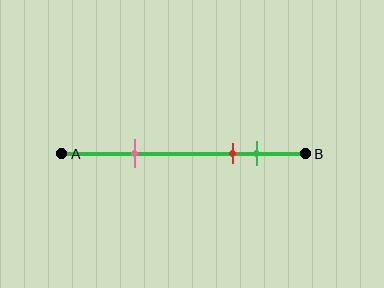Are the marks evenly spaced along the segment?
No, the marks are not evenly spaced.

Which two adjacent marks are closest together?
The red and green marks are the closest adjacent pair.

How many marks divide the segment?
There are 3 marks dividing the segment.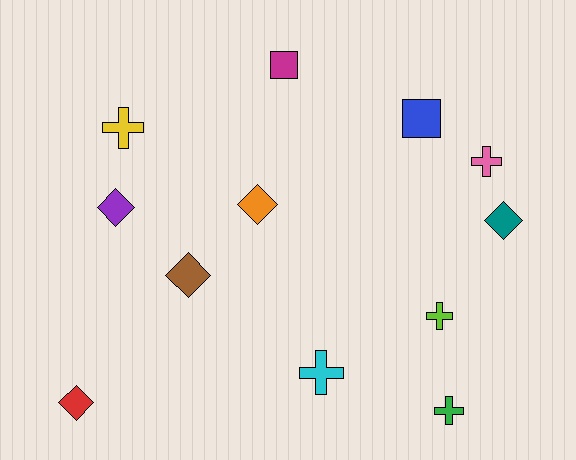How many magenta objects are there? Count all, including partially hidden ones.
There is 1 magenta object.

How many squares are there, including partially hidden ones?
There are 2 squares.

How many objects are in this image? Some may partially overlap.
There are 12 objects.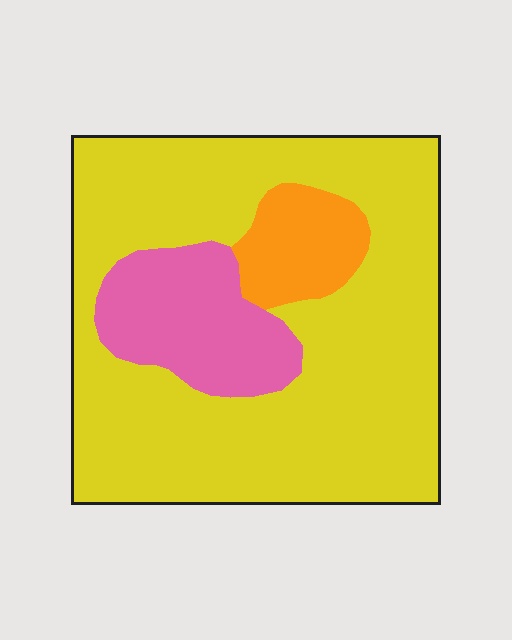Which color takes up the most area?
Yellow, at roughly 75%.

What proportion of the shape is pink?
Pink covers about 15% of the shape.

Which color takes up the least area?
Orange, at roughly 10%.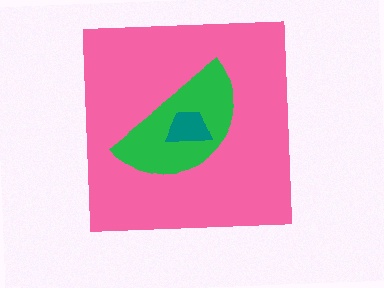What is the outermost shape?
The pink square.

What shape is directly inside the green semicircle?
The teal trapezoid.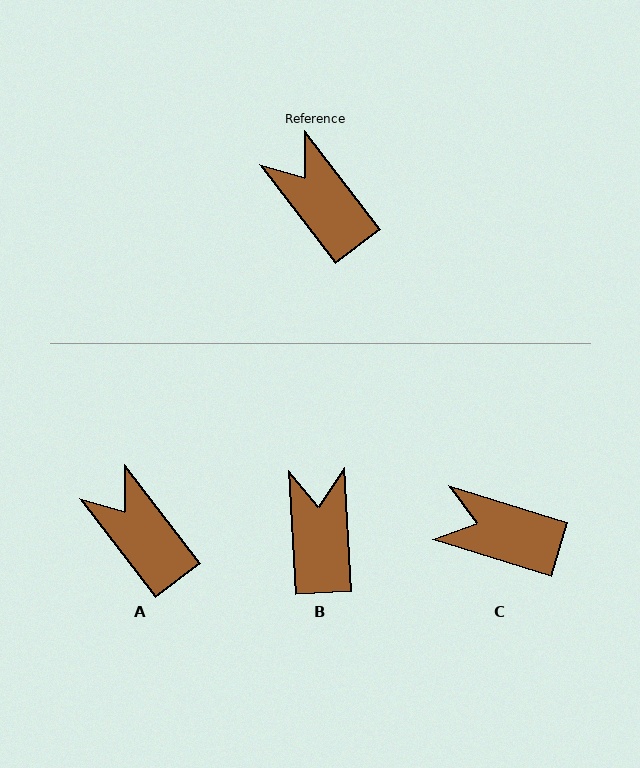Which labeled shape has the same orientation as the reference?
A.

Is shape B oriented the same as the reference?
No, it is off by about 35 degrees.